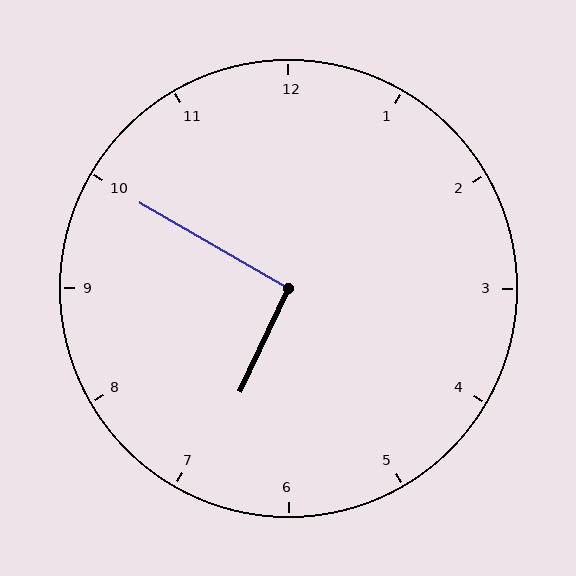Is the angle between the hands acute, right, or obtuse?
It is right.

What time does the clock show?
6:50.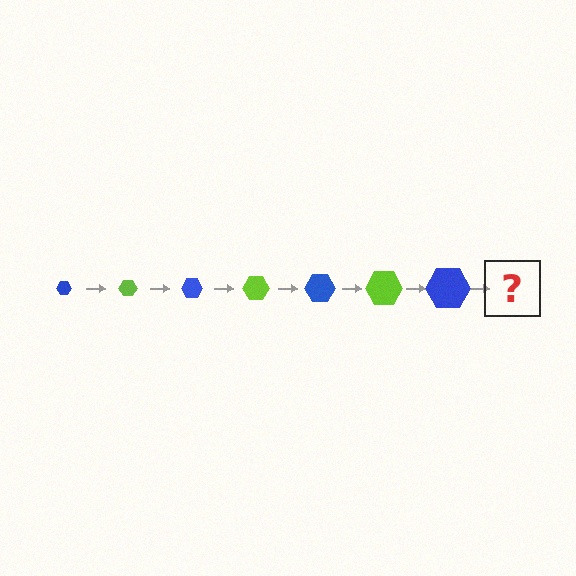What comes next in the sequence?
The next element should be a lime hexagon, larger than the previous one.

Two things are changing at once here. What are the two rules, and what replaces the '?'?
The two rules are that the hexagon grows larger each step and the color cycles through blue and lime. The '?' should be a lime hexagon, larger than the previous one.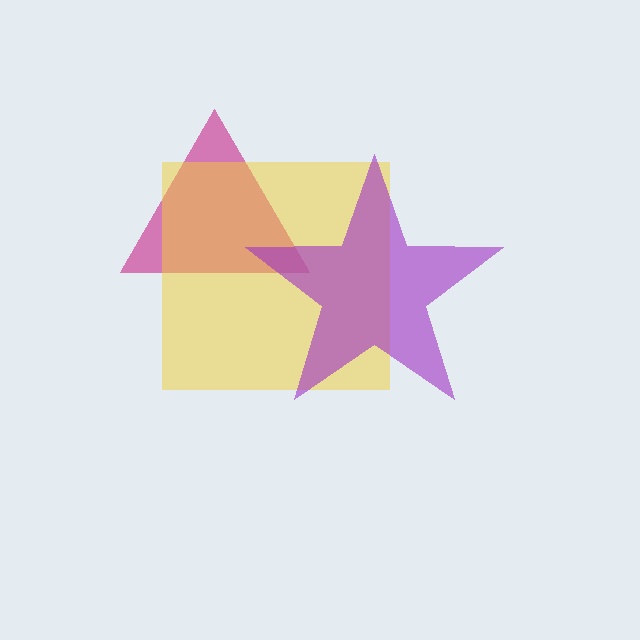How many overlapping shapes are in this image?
There are 3 overlapping shapes in the image.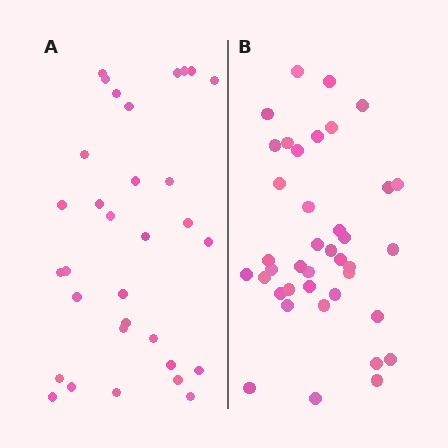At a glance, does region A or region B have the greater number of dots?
Region B (the right region) has more dots.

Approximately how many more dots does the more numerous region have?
Region B has roughly 8 or so more dots than region A.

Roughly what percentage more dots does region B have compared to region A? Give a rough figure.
About 20% more.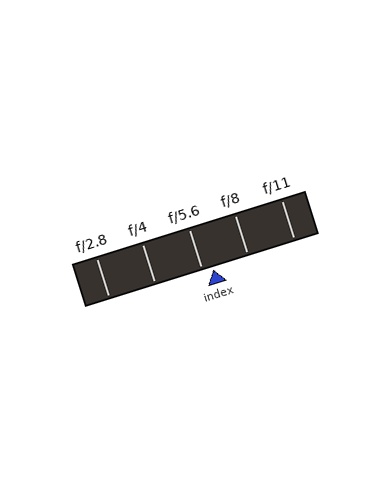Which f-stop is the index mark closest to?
The index mark is closest to f/5.6.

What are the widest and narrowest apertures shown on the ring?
The widest aperture shown is f/2.8 and the narrowest is f/11.